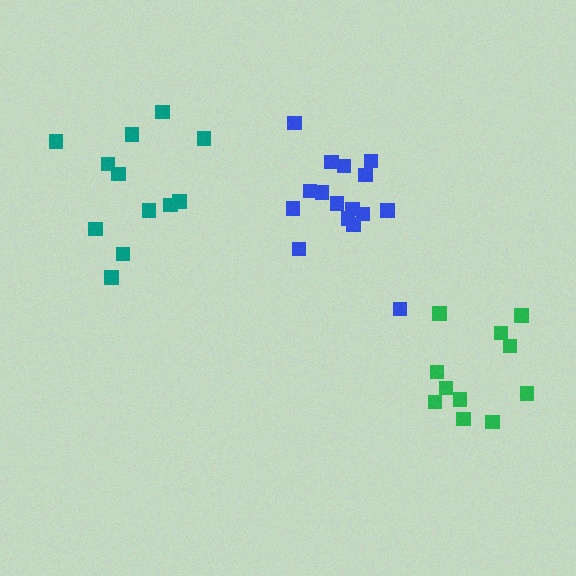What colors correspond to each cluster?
The clusters are colored: teal, green, blue.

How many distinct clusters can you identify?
There are 3 distinct clusters.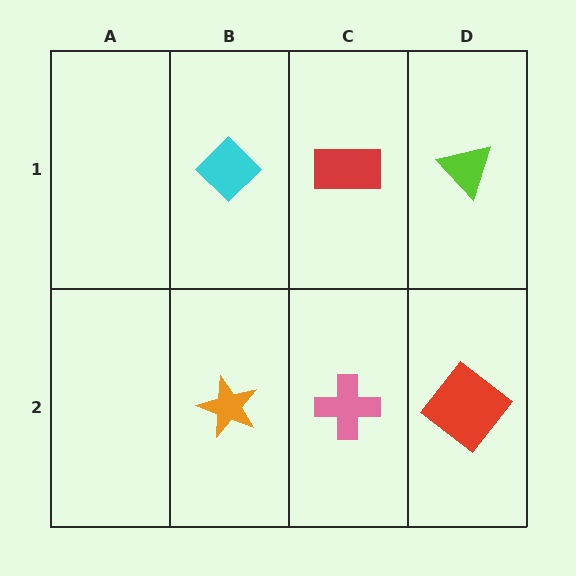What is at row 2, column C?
A pink cross.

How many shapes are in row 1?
3 shapes.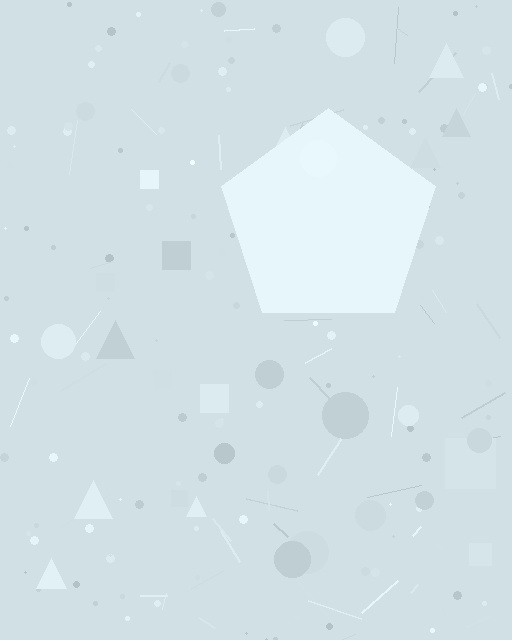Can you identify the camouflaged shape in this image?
The camouflaged shape is a pentagon.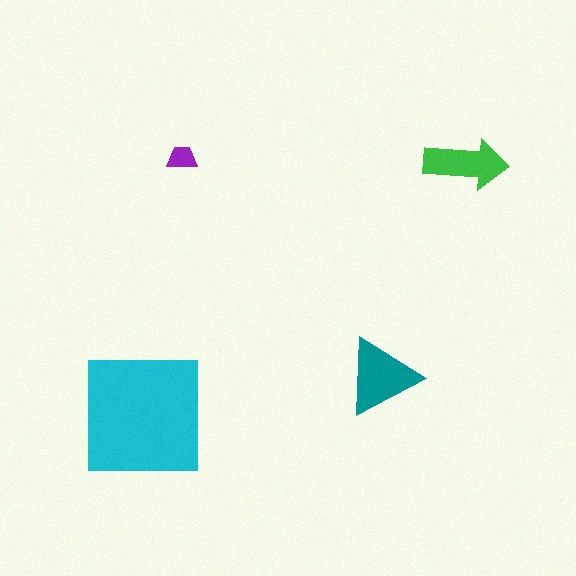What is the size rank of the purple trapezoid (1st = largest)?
4th.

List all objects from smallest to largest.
The purple trapezoid, the green arrow, the teal triangle, the cyan square.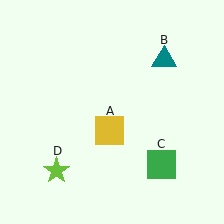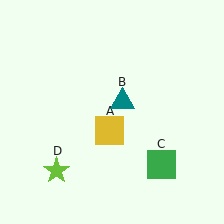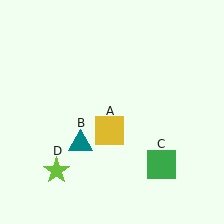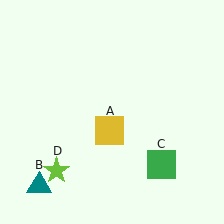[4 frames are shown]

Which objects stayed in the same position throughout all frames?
Yellow square (object A) and green square (object C) and lime star (object D) remained stationary.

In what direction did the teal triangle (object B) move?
The teal triangle (object B) moved down and to the left.